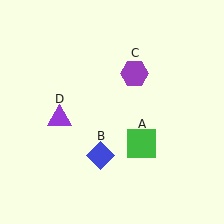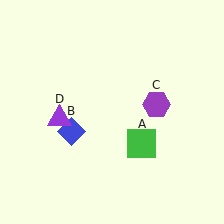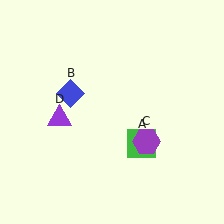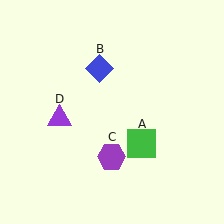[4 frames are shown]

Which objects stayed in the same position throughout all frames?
Green square (object A) and purple triangle (object D) remained stationary.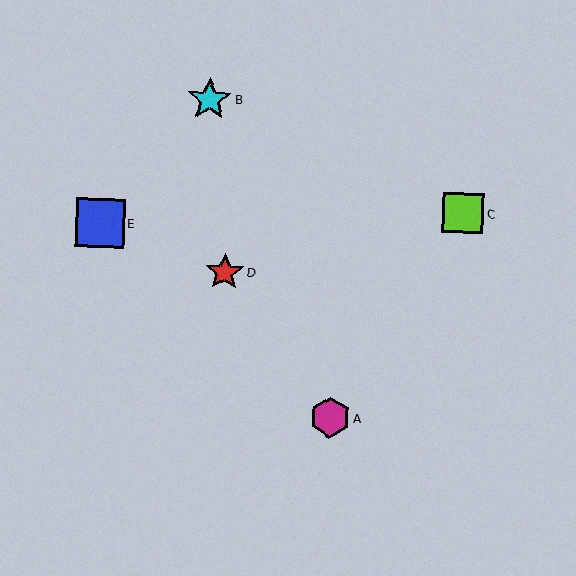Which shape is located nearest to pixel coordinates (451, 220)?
The lime square (labeled C) at (463, 213) is nearest to that location.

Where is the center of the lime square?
The center of the lime square is at (463, 213).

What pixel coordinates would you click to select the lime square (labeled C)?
Click at (463, 213) to select the lime square C.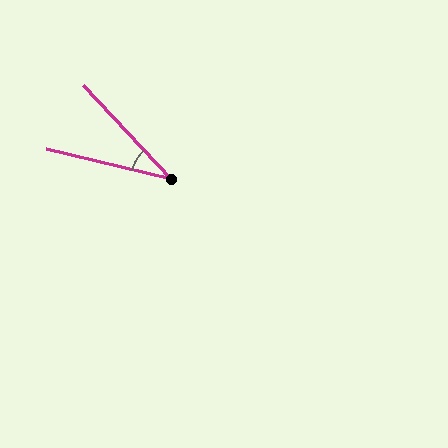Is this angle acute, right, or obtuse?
It is acute.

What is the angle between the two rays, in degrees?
Approximately 34 degrees.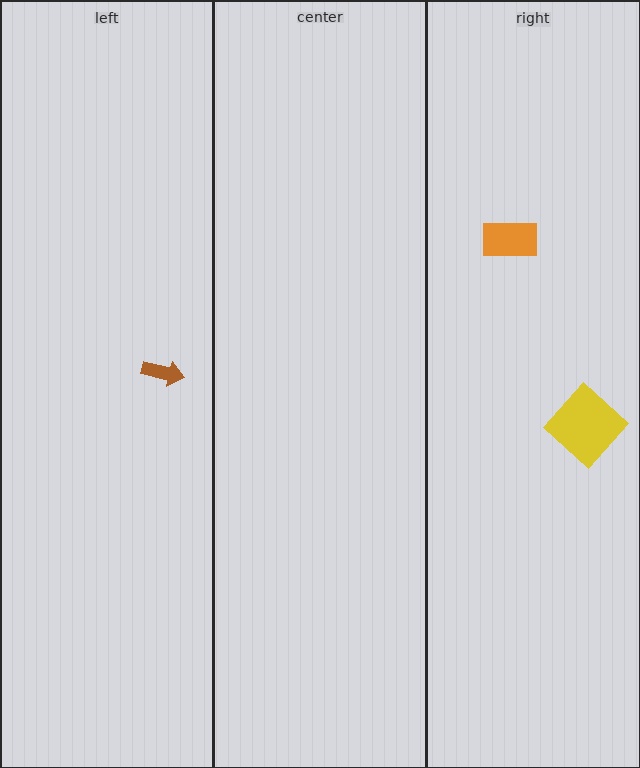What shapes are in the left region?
The brown arrow.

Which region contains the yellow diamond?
The right region.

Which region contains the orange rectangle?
The right region.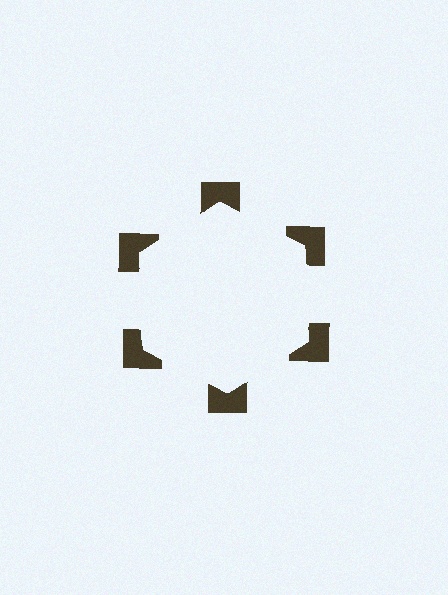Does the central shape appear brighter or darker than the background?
It typically appears slightly brighter than the background, even though no actual brightness change is drawn.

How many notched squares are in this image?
There are 6 — one at each vertex of the illusory hexagon.